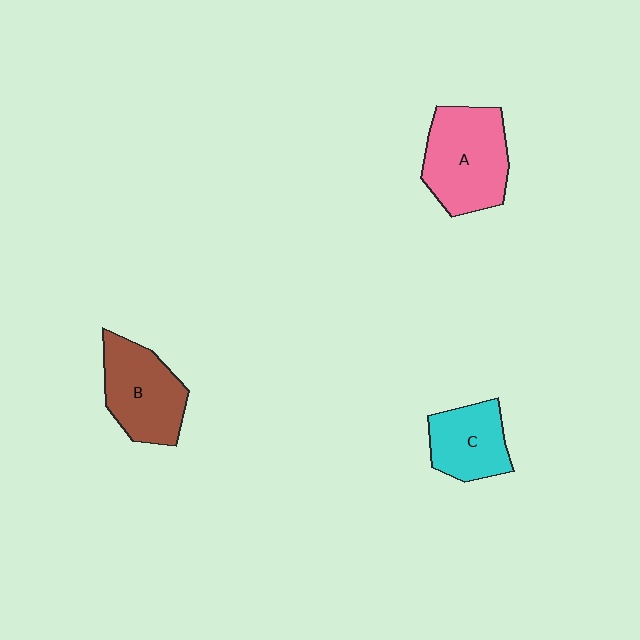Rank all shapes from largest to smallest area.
From largest to smallest: A (pink), B (brown), C (cyan).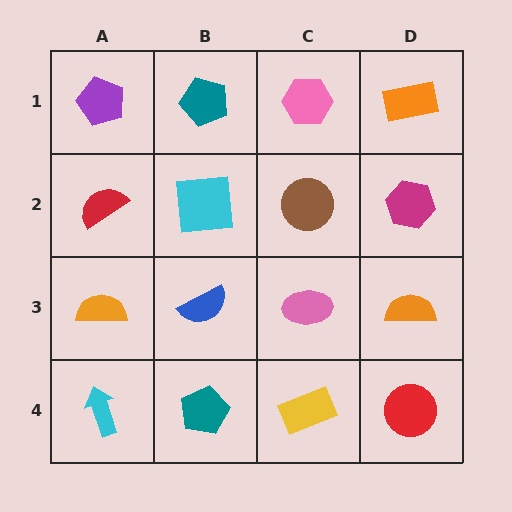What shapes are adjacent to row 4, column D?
An orange semicircle (row 3, column D), a yellow rectangle (row 4, column C).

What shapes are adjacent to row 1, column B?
A cyan square (row 2, column B), a purple pentagon (row 1, column A), a pink hexagon (row 1, column C).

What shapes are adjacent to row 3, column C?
A brown circle (row 2, column C), a yellow rectangle (row 4, column C), a blue semicircle (row 3, column B), an orange semicircle (row 3, column D).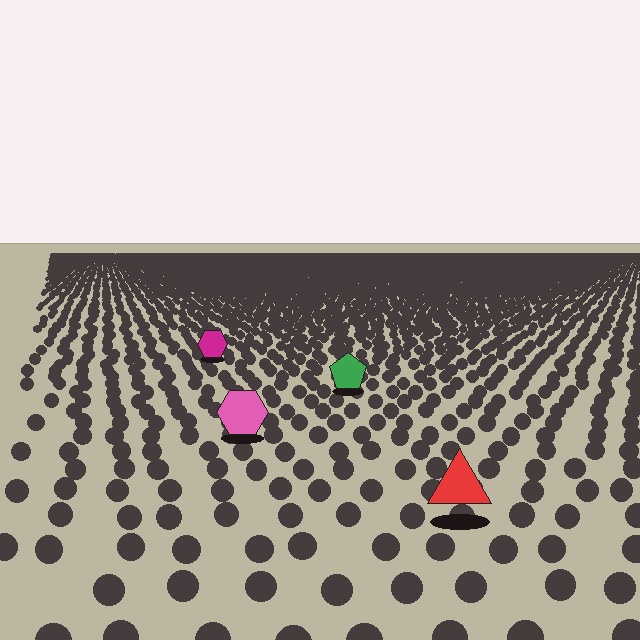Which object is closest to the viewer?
The red triangle is closest. The texture marks near it are larger and more spread out.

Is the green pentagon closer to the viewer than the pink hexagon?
No. The pink hexagon is closer — you can tell from the texture gradient: the ground texture is coarser near it.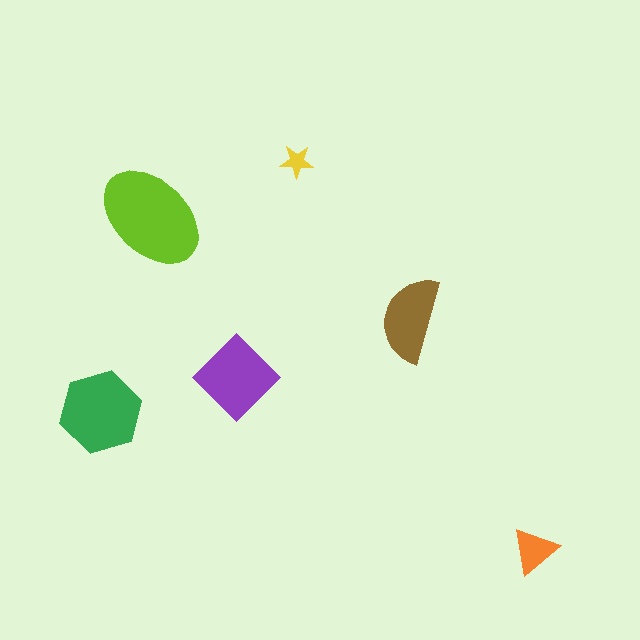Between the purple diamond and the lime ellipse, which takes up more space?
The lime ellipse.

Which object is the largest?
The lime ellipse.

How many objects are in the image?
There are 6 objects in the image.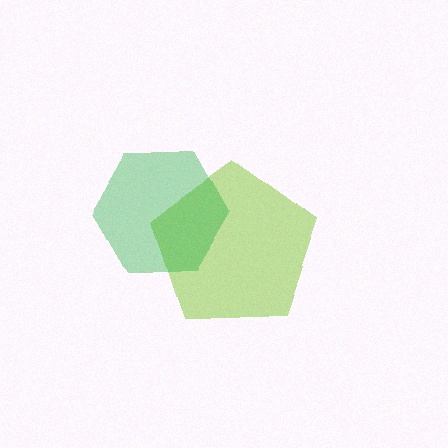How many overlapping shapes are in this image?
There are 2 overlapping shapes in the image.